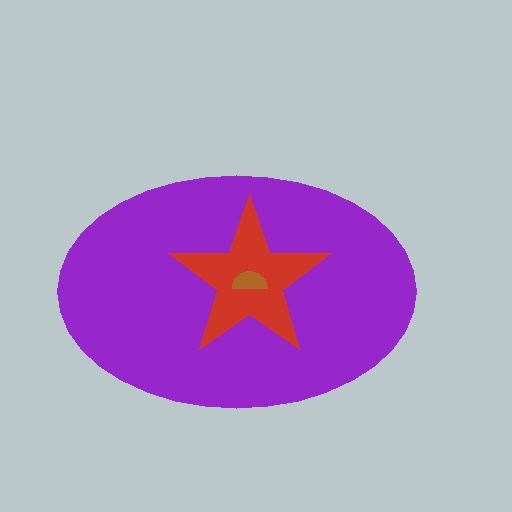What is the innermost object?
The brown semicircle.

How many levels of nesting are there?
3.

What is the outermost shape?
The purple ellipse.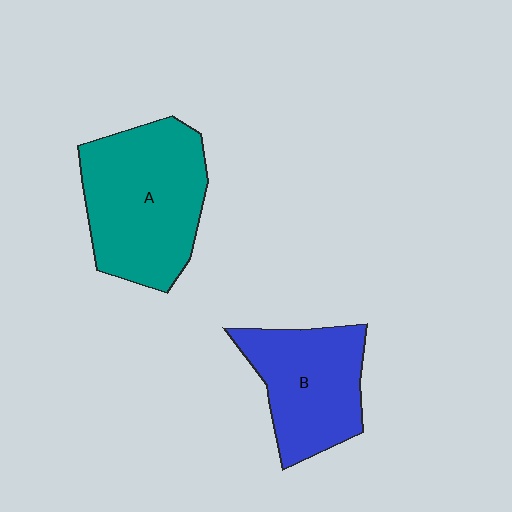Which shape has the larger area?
Shape A (teal).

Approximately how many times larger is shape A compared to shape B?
Approximately 1.3 times.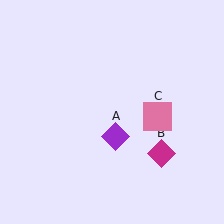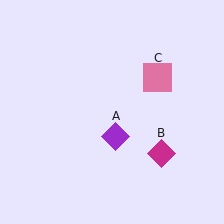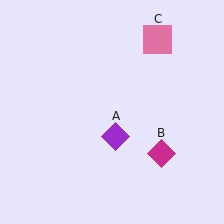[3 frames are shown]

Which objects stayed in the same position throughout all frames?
Purple diamond (object A) and magenta diamond (object B) remained stationary.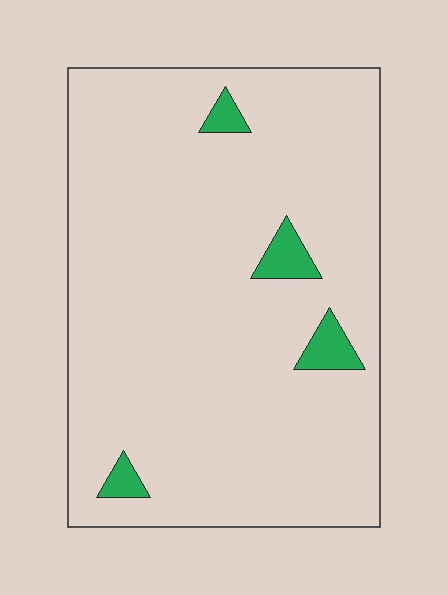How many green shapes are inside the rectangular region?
4.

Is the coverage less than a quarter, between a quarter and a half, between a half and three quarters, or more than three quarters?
Less than a quarter.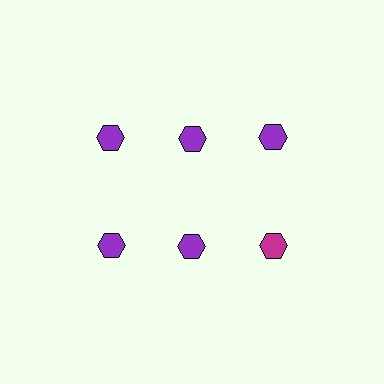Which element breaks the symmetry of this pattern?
The magenta hexagon in the second row, center column breaks the symmetry. All other shapes are purple hexagons.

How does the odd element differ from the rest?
It has a different color: magenta instead of purple.